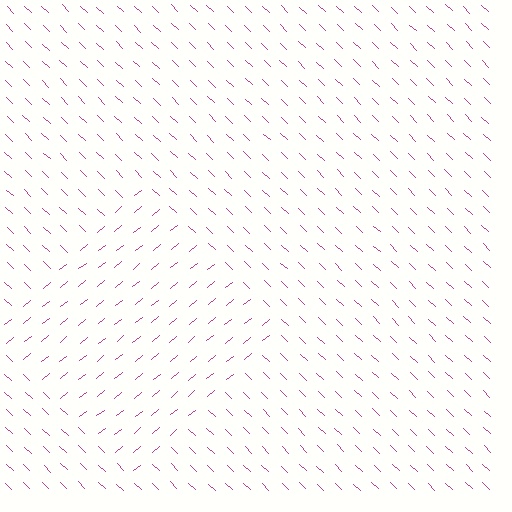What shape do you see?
I see a diamond.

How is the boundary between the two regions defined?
The boundary is defined purely by a change in line orientation (approximately 83 degrees difference). All lines are the same color and thickness.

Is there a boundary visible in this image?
Yes, there is a texture boundary formed by a change in line orientation.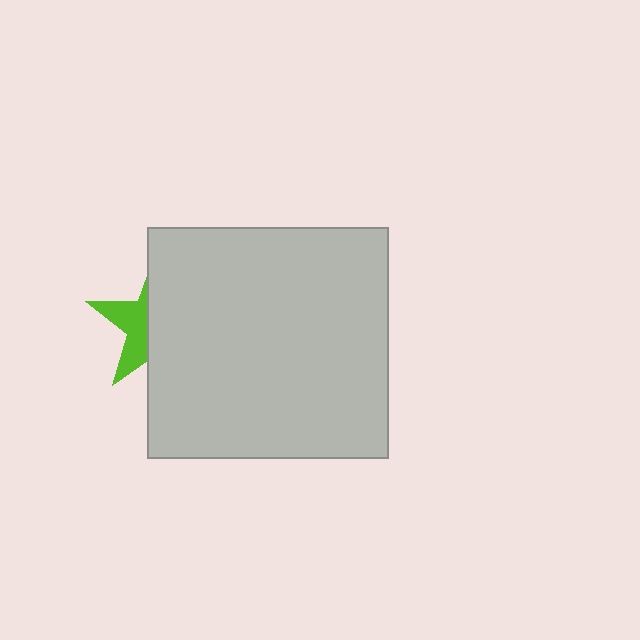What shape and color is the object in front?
The object in front is a light gray rectangle.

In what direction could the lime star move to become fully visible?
The lime star could move left. That would shift it out from behind the light gray rectangle entirely.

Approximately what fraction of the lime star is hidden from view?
Roughly 62% of the lime star is hidden behind the light gray rectangle.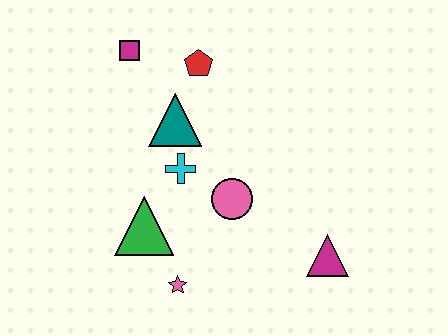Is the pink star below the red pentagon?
Yes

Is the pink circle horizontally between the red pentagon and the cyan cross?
No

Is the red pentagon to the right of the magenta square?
Yes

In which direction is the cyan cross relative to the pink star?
The cyan cross is above the pink star.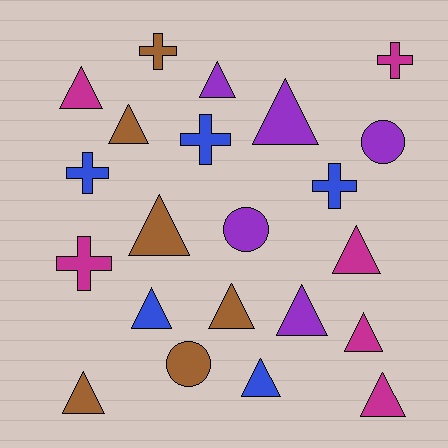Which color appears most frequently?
Magenta, with 6 objects.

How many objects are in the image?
There are 22 objects.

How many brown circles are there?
There is 1 brown circle.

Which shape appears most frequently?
Triangle, with 13 objects.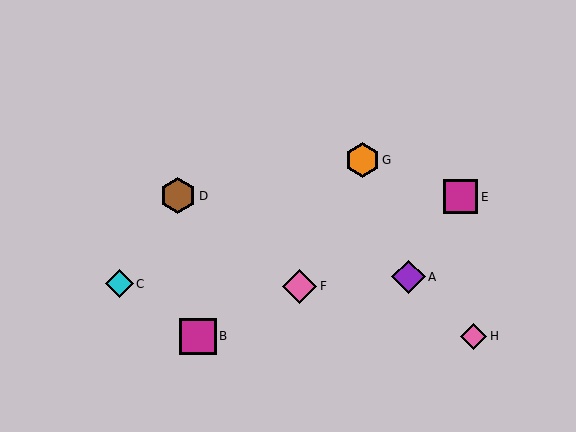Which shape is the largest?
The brown hexagon (labeled D) is the largest.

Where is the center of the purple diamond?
The center of the purple diamond is at (408, 277).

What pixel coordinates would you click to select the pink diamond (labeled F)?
Click at (300, 287) to select the pink diamond F.